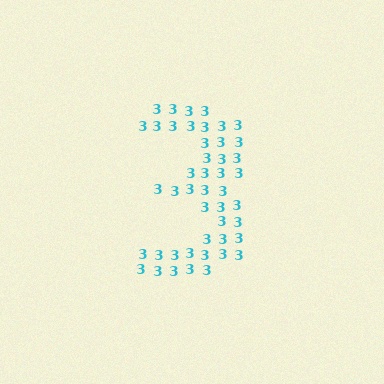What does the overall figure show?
The overall figure shows the digit 3.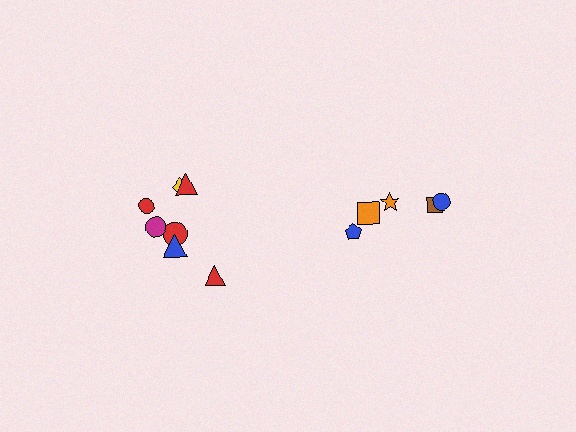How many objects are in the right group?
There are 5 objects.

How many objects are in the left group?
There are 7 objects.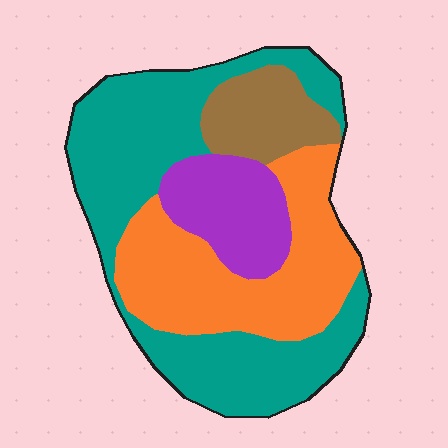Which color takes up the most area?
Teal, at roughly 45%.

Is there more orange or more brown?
Orange.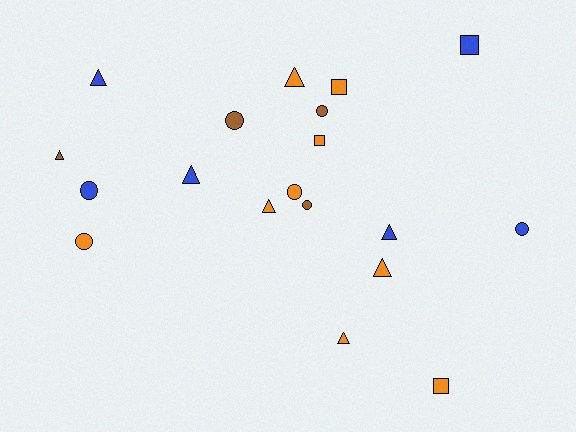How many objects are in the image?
There are 19 objects.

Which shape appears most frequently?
Triangle, with 8 objects.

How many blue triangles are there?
There are 3 blue triangles.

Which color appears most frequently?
Orange, with 9 objects.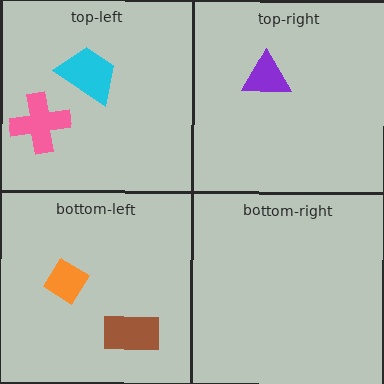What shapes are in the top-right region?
The purple triangle.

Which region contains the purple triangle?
The top-right region.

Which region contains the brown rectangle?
The bottom-left region.